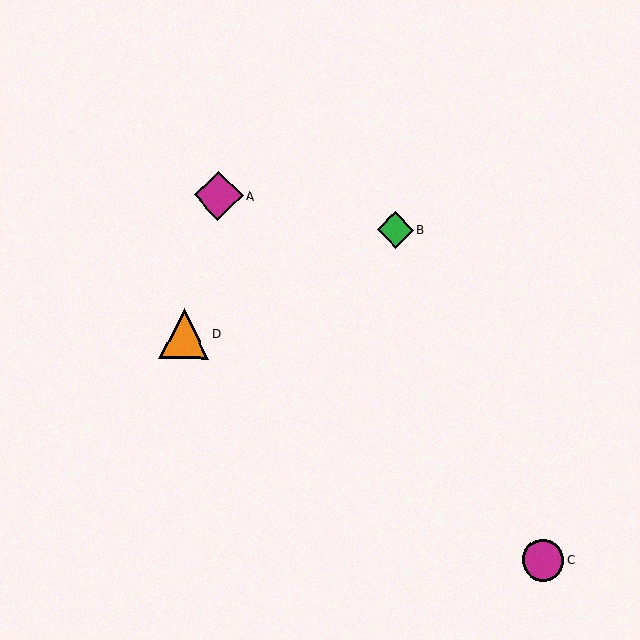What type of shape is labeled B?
Shape B is a green diamond.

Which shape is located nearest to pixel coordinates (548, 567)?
The magenta circle (labeled C) at (543, 560) is nearest to that location.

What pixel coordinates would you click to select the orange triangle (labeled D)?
Click at (184, 333) to select the orange triangle D.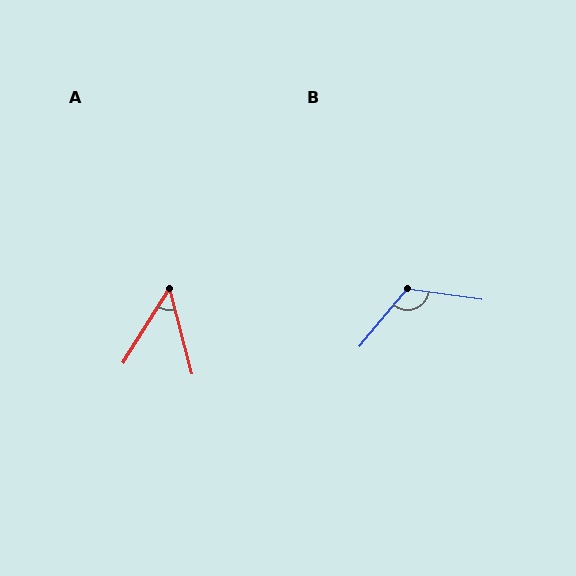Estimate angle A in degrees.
Approximately 47 degrees.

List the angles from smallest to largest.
A (47°), B (122°).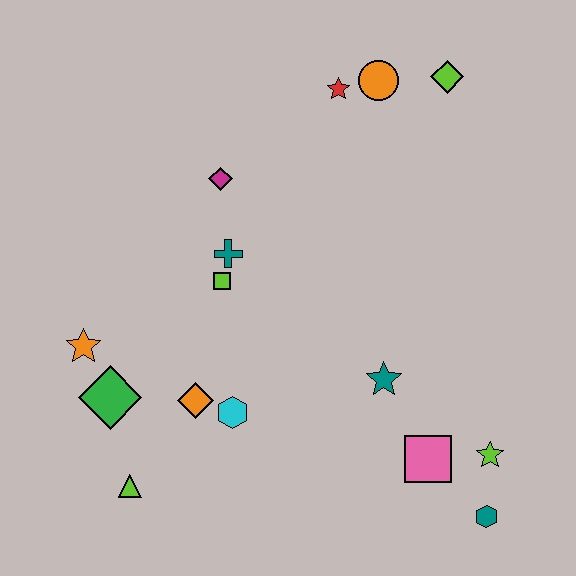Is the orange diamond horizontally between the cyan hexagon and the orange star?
Yes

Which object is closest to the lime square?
The teal cross is closest to the lime square.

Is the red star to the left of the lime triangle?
No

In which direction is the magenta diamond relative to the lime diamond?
The magenta diamond is to the left of the lime diamond.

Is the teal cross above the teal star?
Yes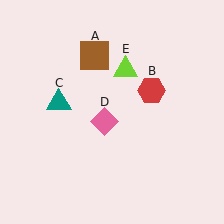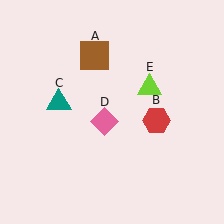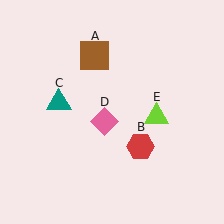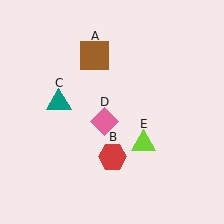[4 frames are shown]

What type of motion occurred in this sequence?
The red hexagon (object B), lime triangle (object E) rotated clockwise around the center of the scene.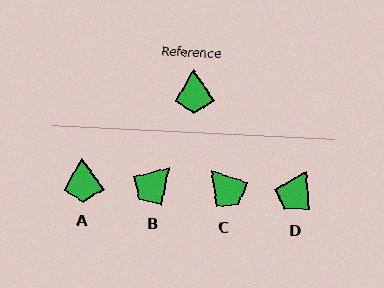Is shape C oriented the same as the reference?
No, it is off by about 37 degrees.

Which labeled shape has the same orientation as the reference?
A.